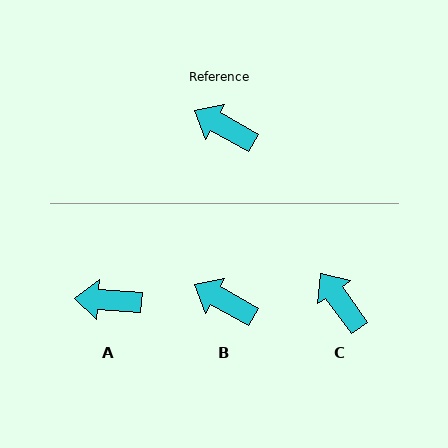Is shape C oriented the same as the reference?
No, it is off by about 26 degrees.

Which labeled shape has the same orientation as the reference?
B.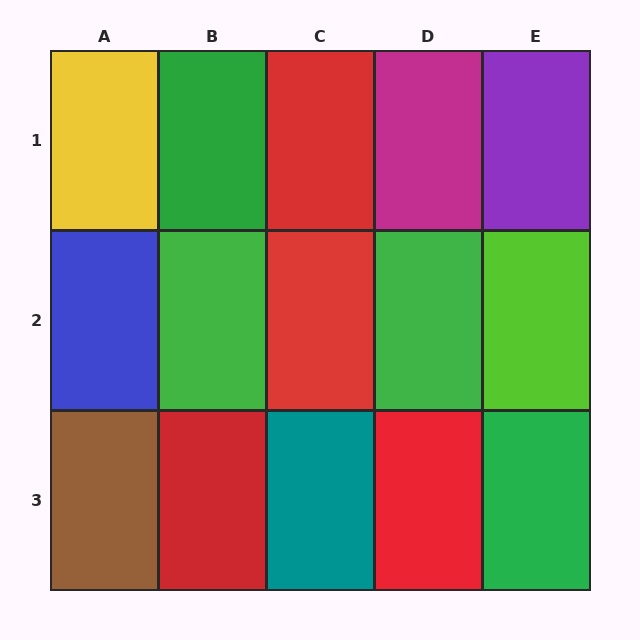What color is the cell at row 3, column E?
Green.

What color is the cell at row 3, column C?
Teal.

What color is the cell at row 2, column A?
Blue.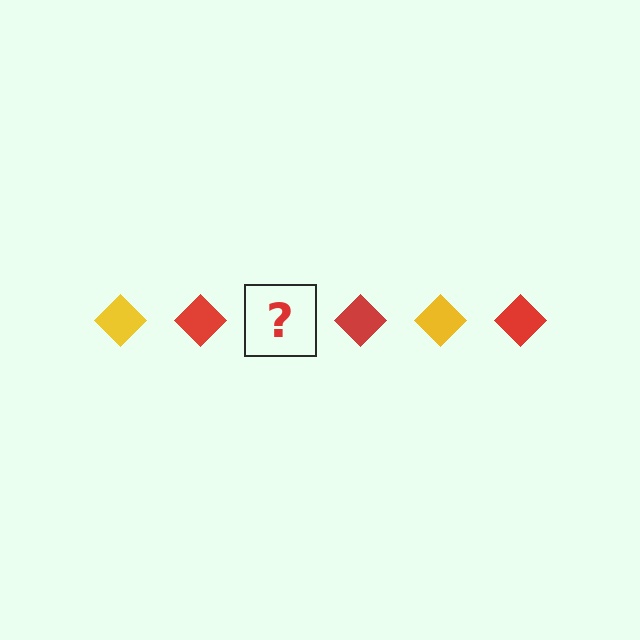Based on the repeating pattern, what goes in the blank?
The blank should be a yellow diamond.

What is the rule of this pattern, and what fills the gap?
The rule is that the pattern cycles through yellow, red diamonds. The gap should be filled with a yellow diamond.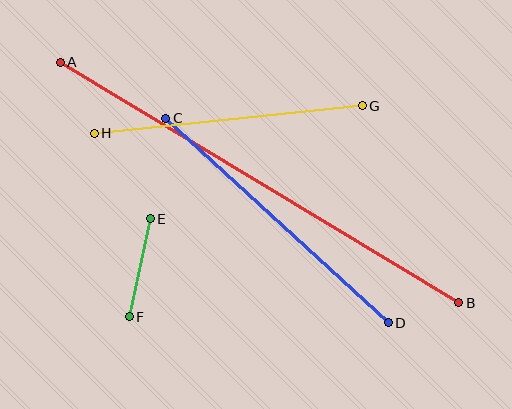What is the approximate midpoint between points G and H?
The midpoint is at approximately (228, 119) pixels.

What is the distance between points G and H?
The distance is approximately 269 pixels.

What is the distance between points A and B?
The distance is approximately 465 pixels.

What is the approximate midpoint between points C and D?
The midpoint is at approximately (277, 221) pixels.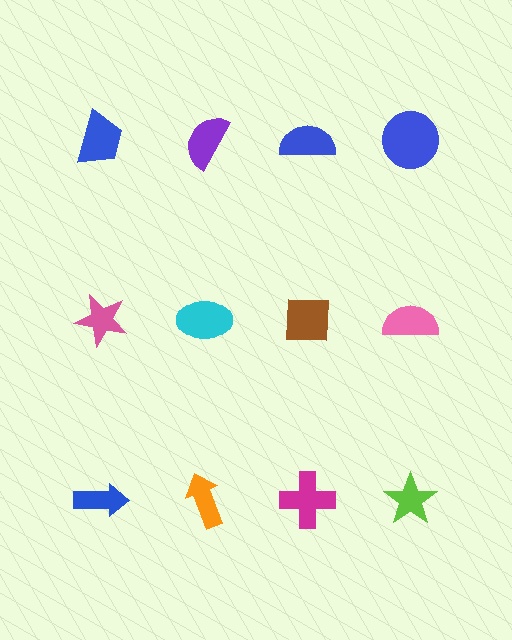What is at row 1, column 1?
A blue trapezoid.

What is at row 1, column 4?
A blue circle.